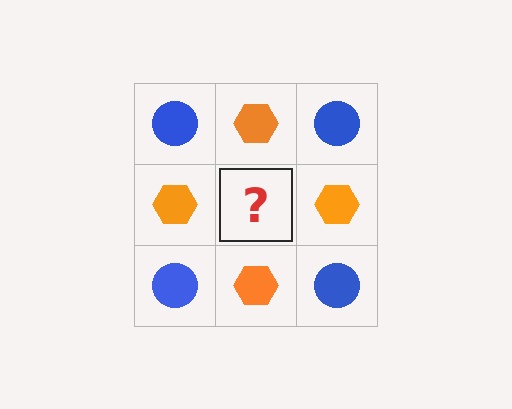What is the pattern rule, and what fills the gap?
The rule is that it alternates blue circle and orange hexagon in a checkerboard pattern. The gap should be filled with a blue circle.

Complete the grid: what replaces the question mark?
The question mark should be replaced with a blue circle.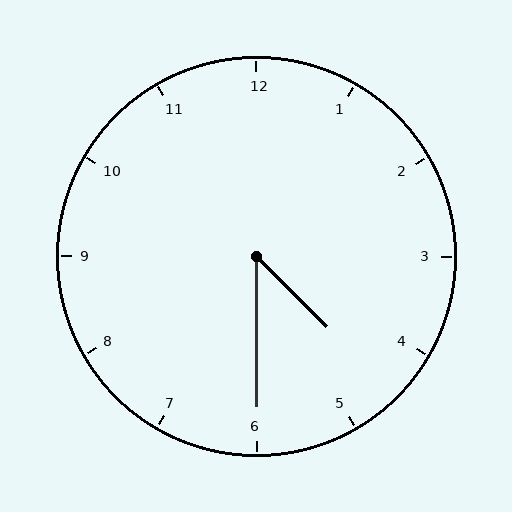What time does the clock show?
4:30.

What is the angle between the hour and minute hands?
Approximately 45 degrees.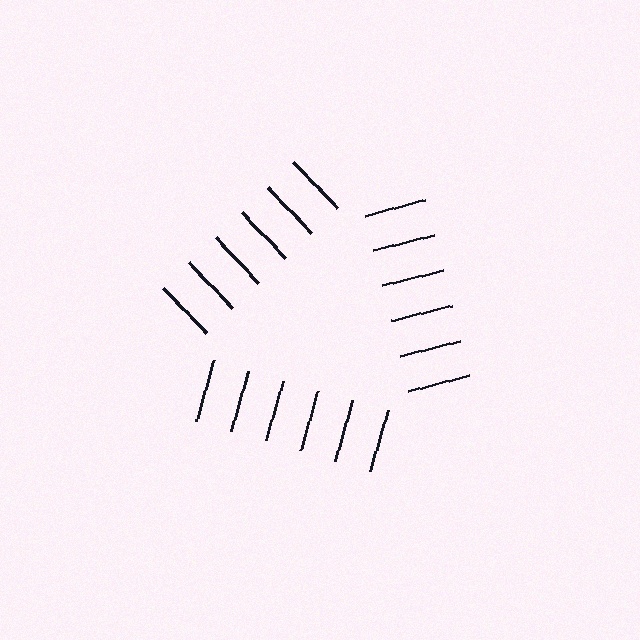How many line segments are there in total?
18 — 6 along each of the 3 edges.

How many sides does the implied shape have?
3 sides — the line-ends trace a triangle.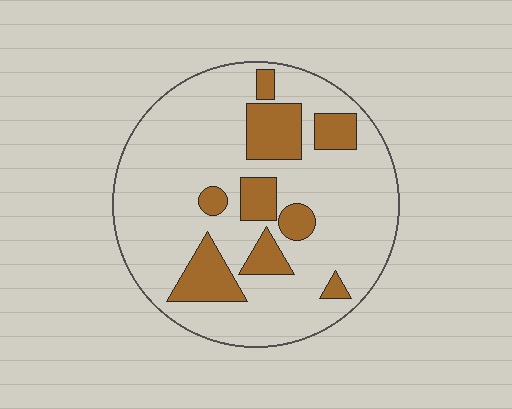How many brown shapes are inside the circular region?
9.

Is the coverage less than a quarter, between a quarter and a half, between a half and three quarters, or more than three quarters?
Less than a quarter.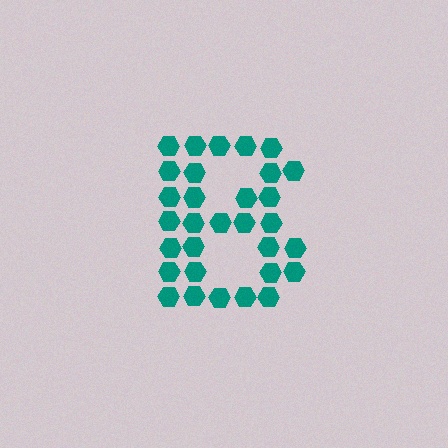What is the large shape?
The large shape is the letter B.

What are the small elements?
The small elements are hexagons.